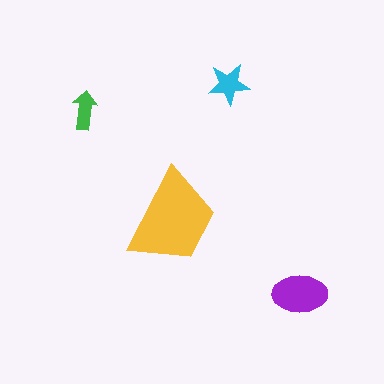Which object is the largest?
The yellow trapezoid.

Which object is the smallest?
The green arrow.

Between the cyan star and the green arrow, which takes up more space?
The cyan star.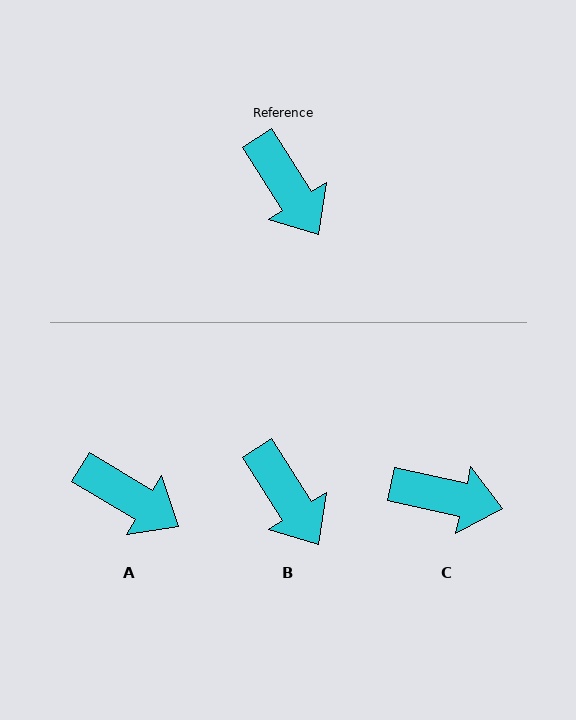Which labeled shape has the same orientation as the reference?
B.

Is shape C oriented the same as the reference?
No, it is off by about 45 degrees.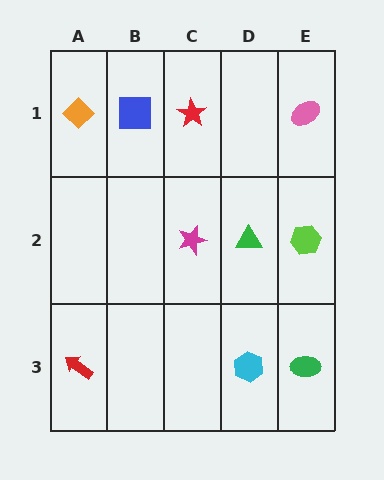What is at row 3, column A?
A red arrow.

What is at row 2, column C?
A magenta star.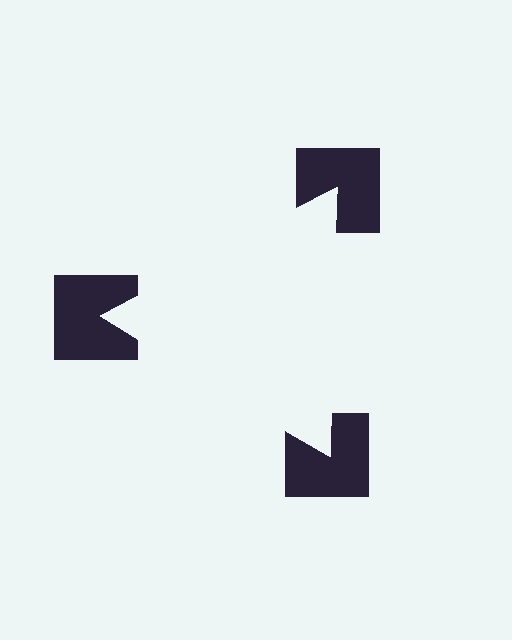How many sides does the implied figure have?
3 sides.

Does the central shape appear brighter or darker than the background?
It typically appears slightly brighter than the background, even though no actual brightness change is drawn.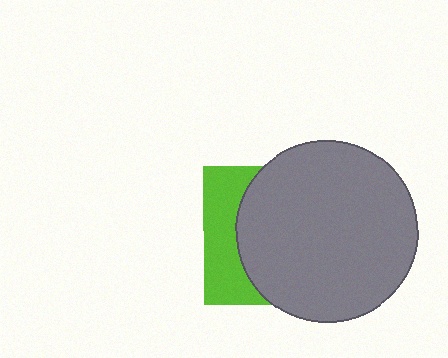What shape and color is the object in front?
The object in front is a gray circle.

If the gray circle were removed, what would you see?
You would see the complete lime square.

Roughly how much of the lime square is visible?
A small part of it is visible (roughly 30%).